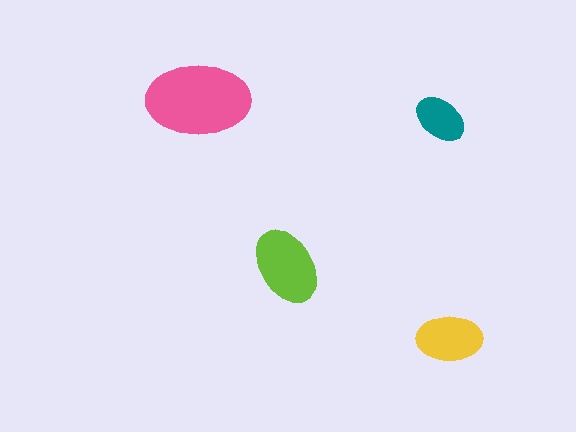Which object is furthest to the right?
The yellow ellipse is rightmost.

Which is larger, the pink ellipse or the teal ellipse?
The pink one.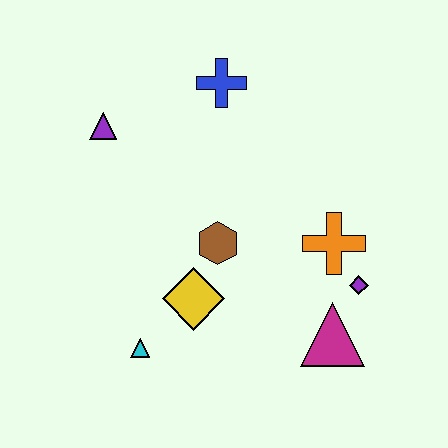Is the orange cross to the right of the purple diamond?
No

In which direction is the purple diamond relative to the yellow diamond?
The purple diamond is to the right of the yellow diamond.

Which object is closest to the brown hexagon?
The yellow diamond is closest to the brown hexagon.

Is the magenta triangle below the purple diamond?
Yes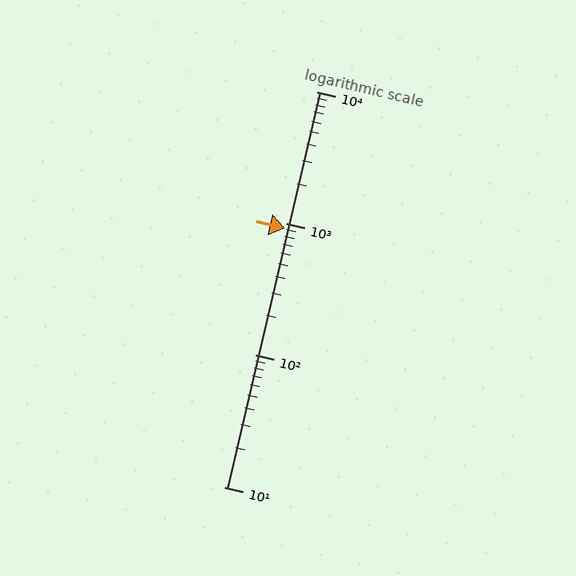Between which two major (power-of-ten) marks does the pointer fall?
The pointer is between 100 and 1000.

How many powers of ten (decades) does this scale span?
The scale spans 3 decades, from 10 to 10000.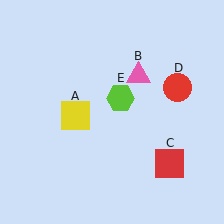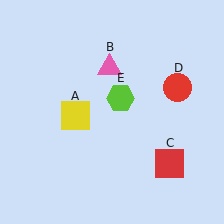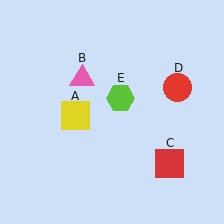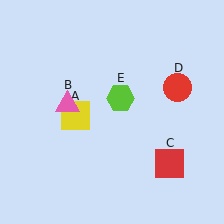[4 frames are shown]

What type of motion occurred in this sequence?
The pink triangle (object B) rotated counterclockwise around the center of the scene.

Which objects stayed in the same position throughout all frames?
Yellow square (object A) and red square (object C) and red circle (object D) and lime hexagon (object E) remained stationary.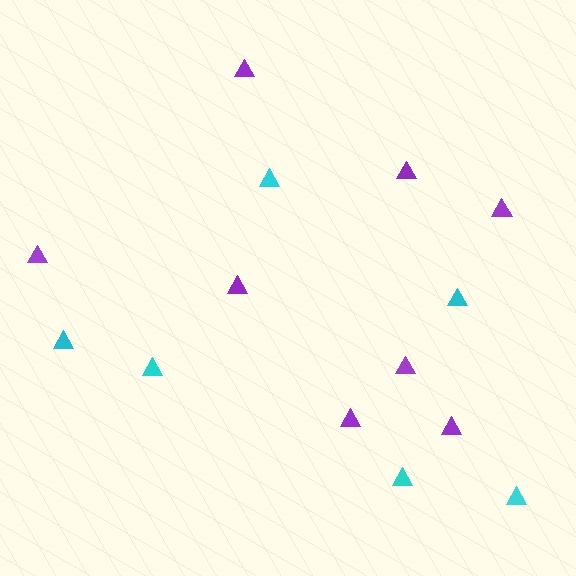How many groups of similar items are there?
There are 2 groups: one group of cyan triangles (6) and one group of purple triangles (8).